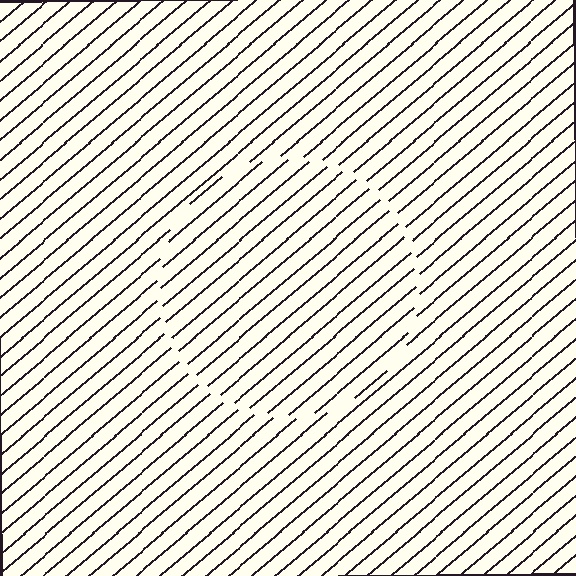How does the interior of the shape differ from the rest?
The interior of the shape contains the same grating, shifted by half a period — the contour is defined by the phase discontinuity where line-ends from the inner and outer gratings abut.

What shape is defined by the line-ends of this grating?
An illusory circle. The interior of the shape contains the same grating, shifted by half a period — the contour is defined by the phase discontinuity where line-ends from the inner and outer gratings abut.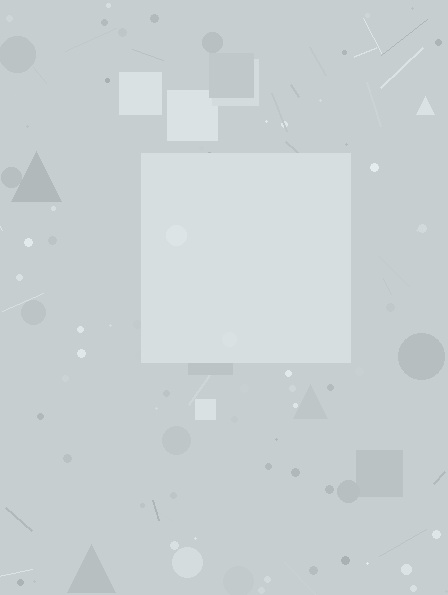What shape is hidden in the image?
A square is hidden in the image.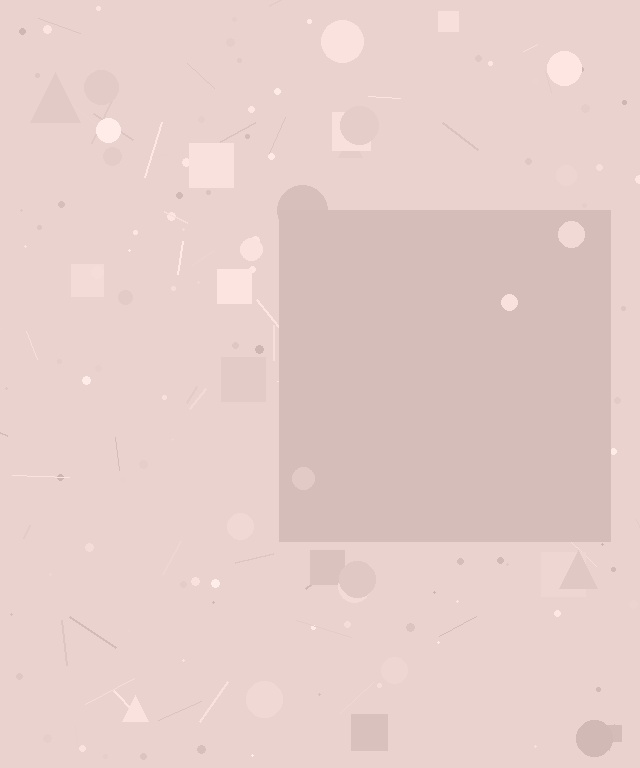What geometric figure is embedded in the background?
A square is embedded in the background.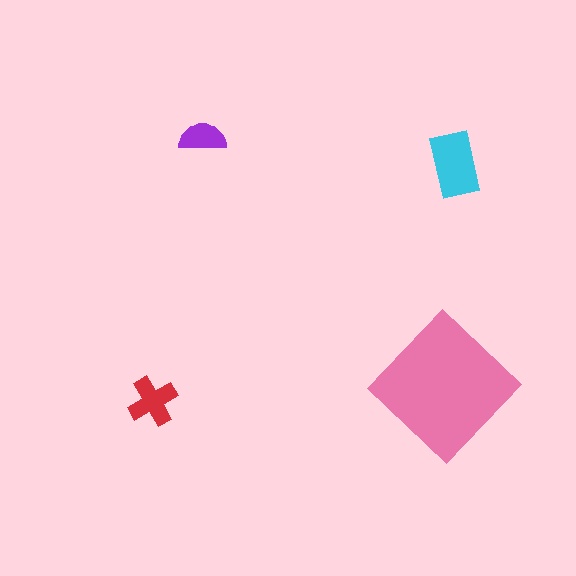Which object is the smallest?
The purple semicircle.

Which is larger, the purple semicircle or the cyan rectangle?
The cyan rectangle.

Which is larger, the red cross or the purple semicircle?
The red cross.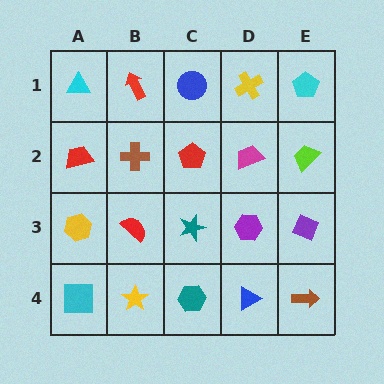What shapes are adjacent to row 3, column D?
A magenta trapezoid (row 2, column D), a blue triangle (row 4, column D), a teal star (row 3, column C), a purple diamond (row 3, column E).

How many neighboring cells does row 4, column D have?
3.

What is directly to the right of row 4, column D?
A brown arrow.